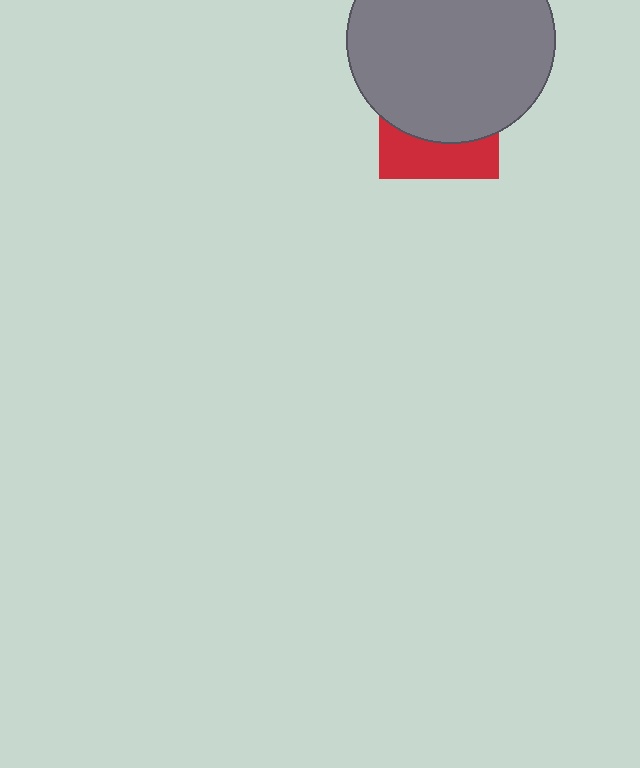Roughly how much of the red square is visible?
A small part of it is visible (roughly 35%).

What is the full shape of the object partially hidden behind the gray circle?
The partially hidden object is a red square.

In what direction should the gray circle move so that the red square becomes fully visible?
The gray circle should move up. That is the shortest direction to clear the overlap and leave the red square fully visible.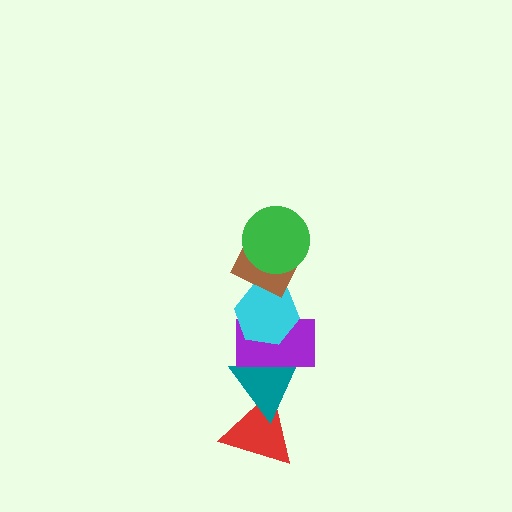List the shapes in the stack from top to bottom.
From top to bottom: the green circle, the brown rectangle, the cyan hexagon, the purple rectangle, the teal triangle, the red triangle.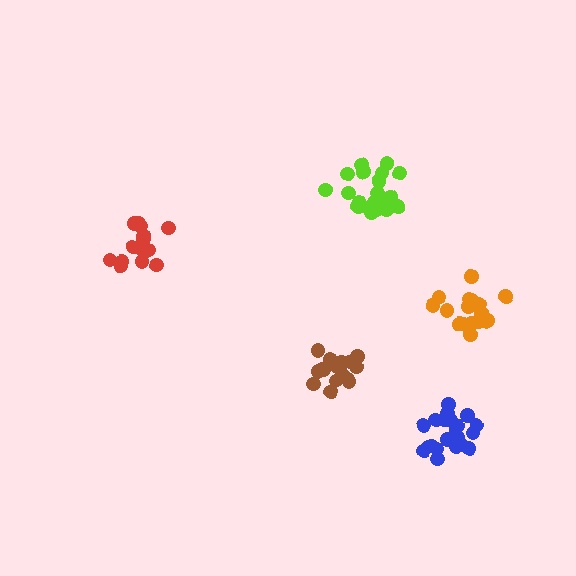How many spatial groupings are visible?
There are 5 spatial groupings.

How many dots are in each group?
Group 1: 15 dots, Group 2: 17 dots, Group 3: 20 dots, Group 4: 21 dots, Group 5: 15 dots (88 total).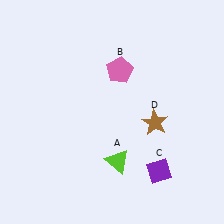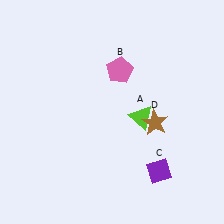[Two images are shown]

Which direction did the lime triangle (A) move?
The lime triangle (A) moved up.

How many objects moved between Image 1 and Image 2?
1 object moved between the two images.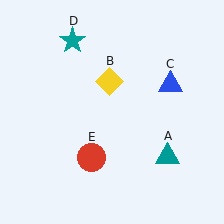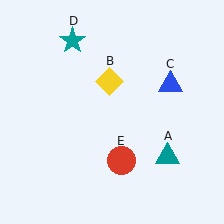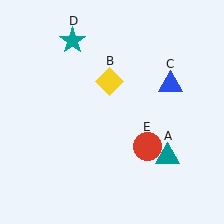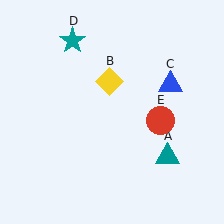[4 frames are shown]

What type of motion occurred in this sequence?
The red circle (object E) rotated counterclockwise around the center of the scene.